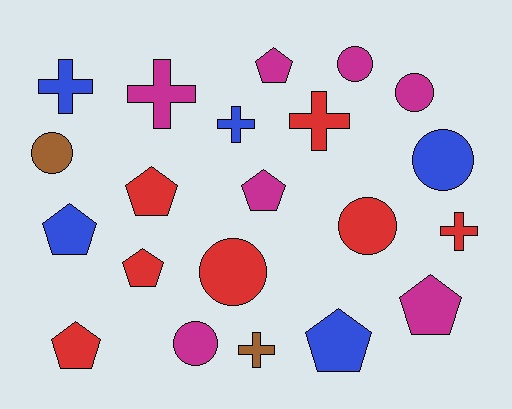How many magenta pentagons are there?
There are 3 magenta pentagons.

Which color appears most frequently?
Magenta, with 7 objects.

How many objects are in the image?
There are 21 objects.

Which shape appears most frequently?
Pentagon, with 8 objects.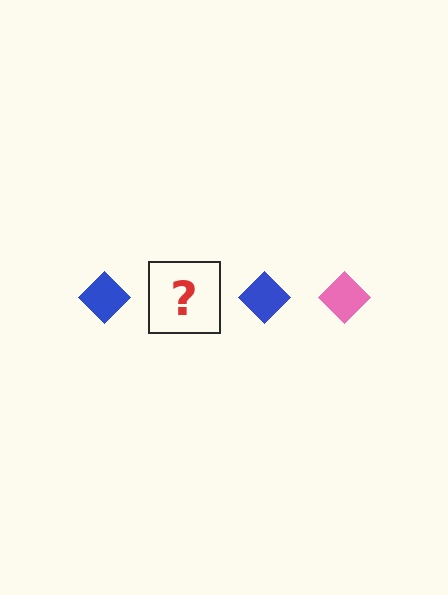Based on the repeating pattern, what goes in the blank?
The blank should be a pink diamond.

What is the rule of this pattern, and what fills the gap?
The rule is that the pattern cycles through blue, pink diamonds. The gap should be filled with a pink diamond.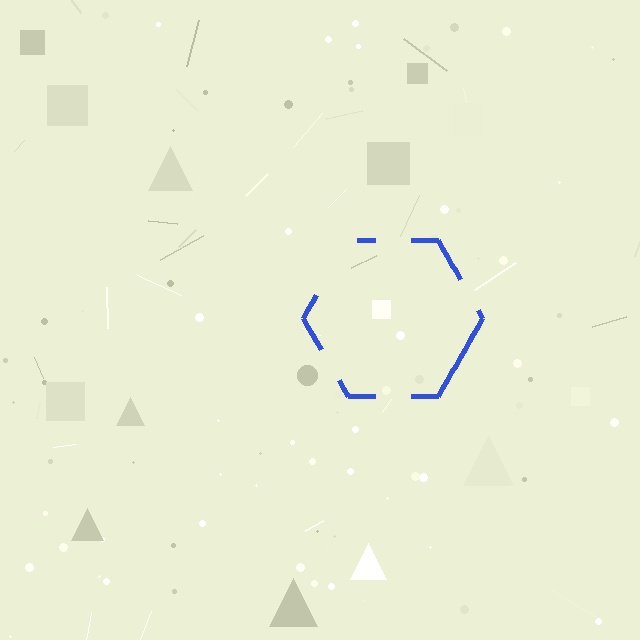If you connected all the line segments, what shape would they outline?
They would outline a hexagon.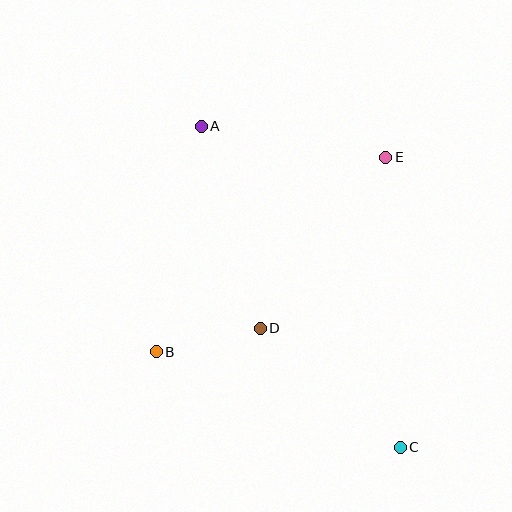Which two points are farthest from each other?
Points A and C are farthest from each other.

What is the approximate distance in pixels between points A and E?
The distance between A and E is approximately 187 pixels.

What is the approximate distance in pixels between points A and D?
The distance between A and D is approximately 211 pixels.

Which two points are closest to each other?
Points B and D are closest to each other.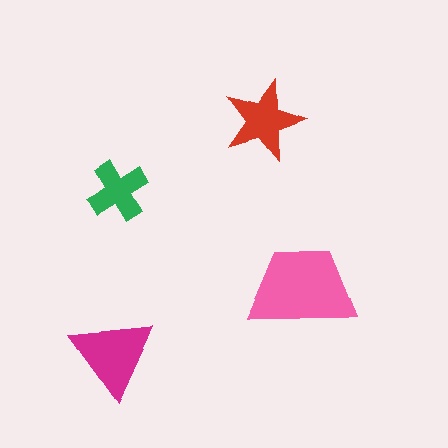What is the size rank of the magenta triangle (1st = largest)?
2nd.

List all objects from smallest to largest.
The green cross, the red star, the magenta triangle, the pink trapezoid.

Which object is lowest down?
The magenta triangle is bottommost.